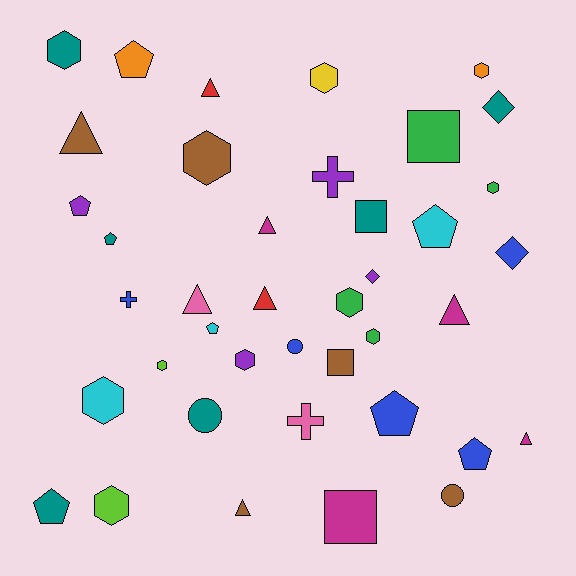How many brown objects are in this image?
There are 5 brown objects.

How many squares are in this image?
There are 4 squares.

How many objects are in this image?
There are 40 objects.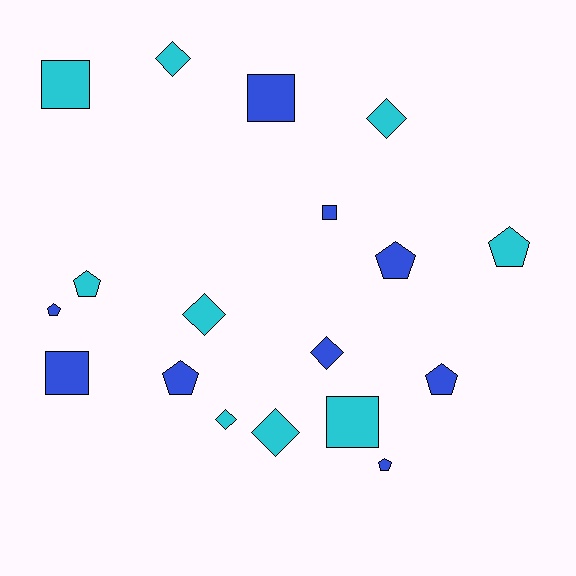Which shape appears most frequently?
Pentagon, with 7 objects.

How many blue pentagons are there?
There are 5 blue pentagons.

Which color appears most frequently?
Cyan, with 9 objects.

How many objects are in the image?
There are 18 objects.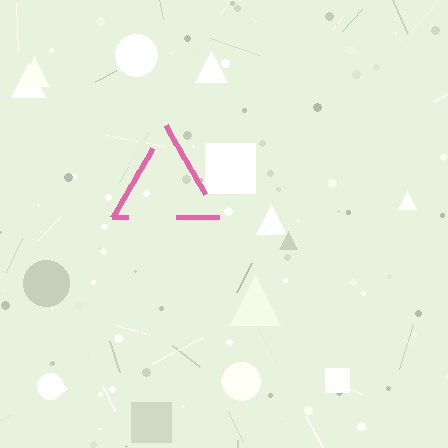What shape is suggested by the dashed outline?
The dashed outline suggests a triangle.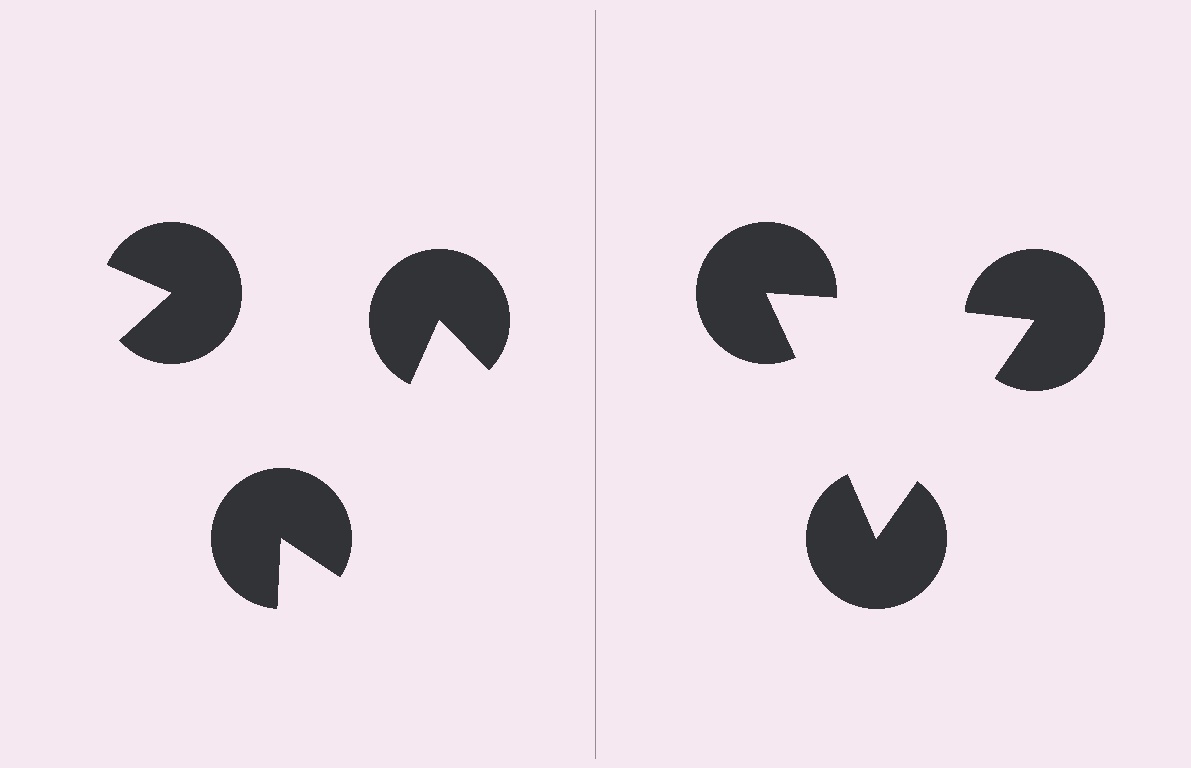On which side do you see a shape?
An illusory triangle appears on the right side. On the left side the wedge cuts are rotated, so no coherent shape forms.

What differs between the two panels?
The pac-man discs are positioned identically on both sides; only the wedge orientations differ. On the right they align to a triangle; on the left they are misaligned.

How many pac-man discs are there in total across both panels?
6 — 3 on each side.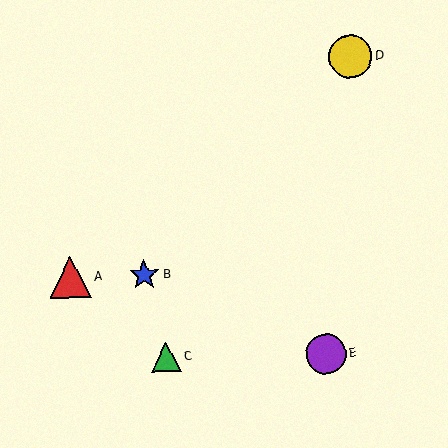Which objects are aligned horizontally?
Objects A, B are aligned horizontally.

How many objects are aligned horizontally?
2 objects (A, B) are aligned horizontally.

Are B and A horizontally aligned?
Yes, both are at y≈275.